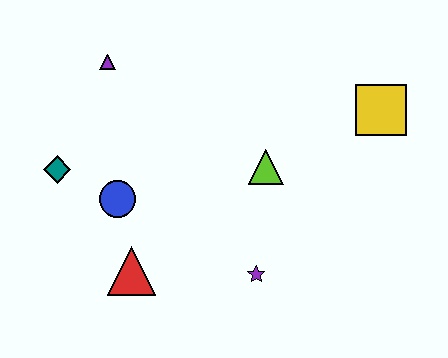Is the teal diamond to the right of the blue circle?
No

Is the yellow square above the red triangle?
Yes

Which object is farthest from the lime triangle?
The teal diamond is farthest from the lime triangle.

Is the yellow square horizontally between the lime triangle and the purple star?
No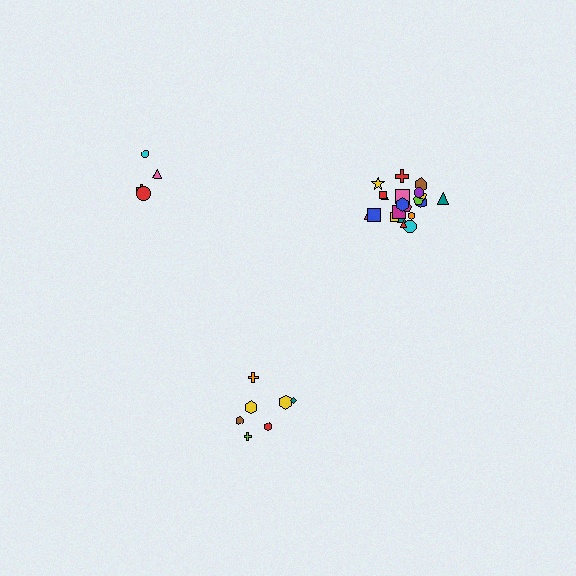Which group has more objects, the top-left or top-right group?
The top-right group.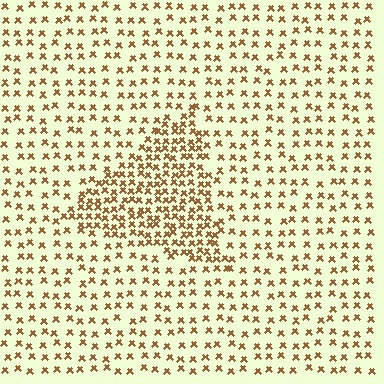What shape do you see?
I see a triangle.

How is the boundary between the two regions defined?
The boundary is defined by a change in element density (approximately 2.2x ratio). All elements are the same color, size, and shape.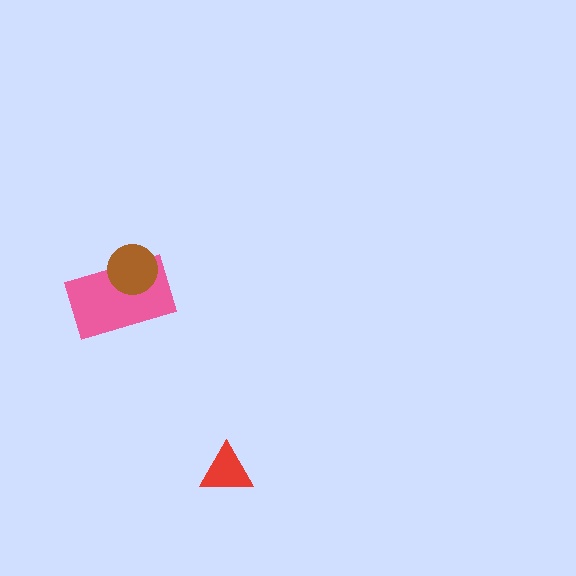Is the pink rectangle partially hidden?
Yes, it is partially covered by another shape.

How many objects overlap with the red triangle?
0 objects overlap with the red triangle.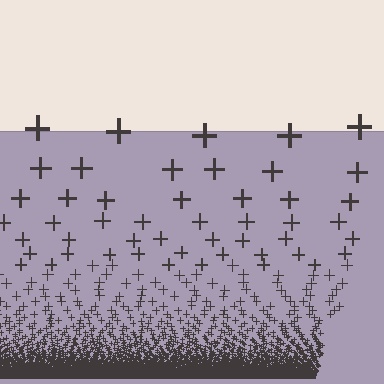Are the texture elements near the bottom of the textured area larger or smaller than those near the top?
Smaller. The gradient is inverted — elements near the bottom are smaller and denser.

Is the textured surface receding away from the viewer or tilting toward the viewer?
The surface appears to tilt toward the viewer. Texture elements get larger and sparser toward the top.